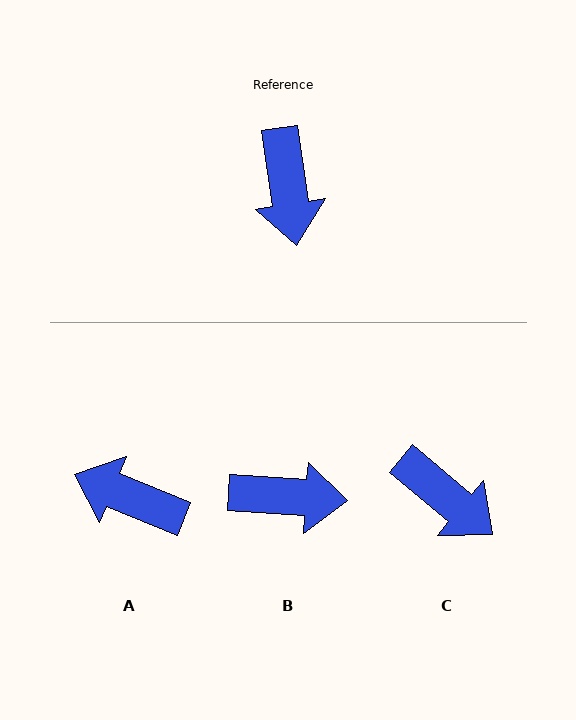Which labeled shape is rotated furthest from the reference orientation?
A, about 120 degrees away.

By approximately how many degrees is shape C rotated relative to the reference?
Approximately 42 degrees counter-clockwise.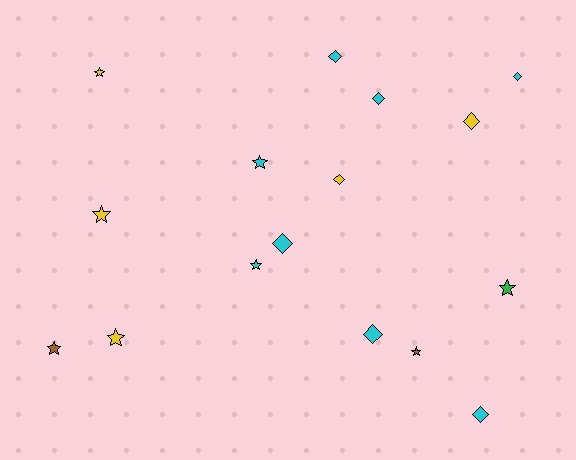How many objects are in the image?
There are 16 objects.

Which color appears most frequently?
Cyan, with 8 objects.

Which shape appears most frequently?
Diamond, with 8 objects.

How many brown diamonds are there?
There are no brown diamonds.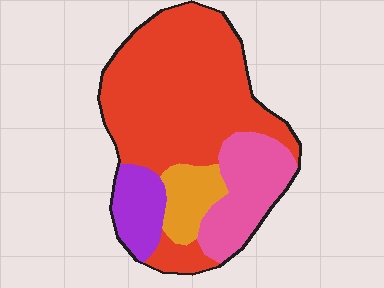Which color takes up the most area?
Red, at roughly 60%.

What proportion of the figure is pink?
Pink takes up between a sixth and a third of the figure.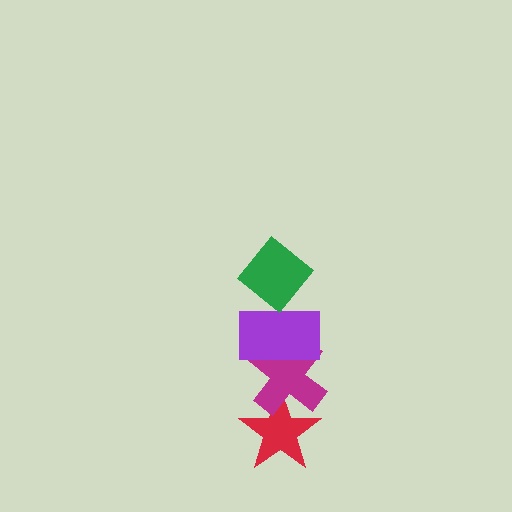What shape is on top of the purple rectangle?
The green diamond is on top of the purple rectangle.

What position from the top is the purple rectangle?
The purple rectangle is 2nd from the top.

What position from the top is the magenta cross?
The magenta cross is 3rd from the top.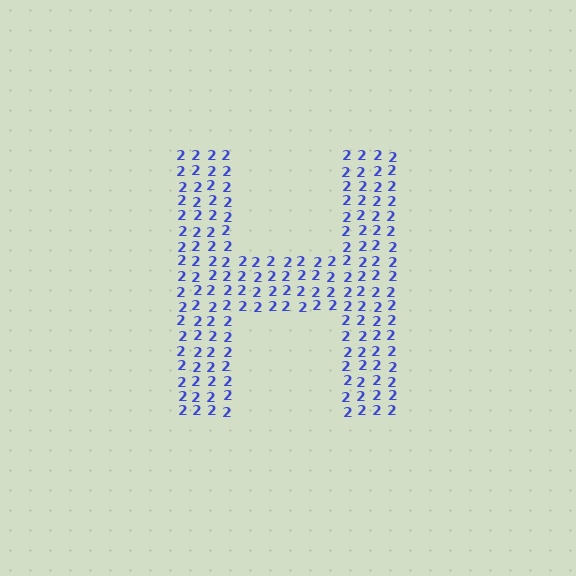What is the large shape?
The large shape is the letter H.